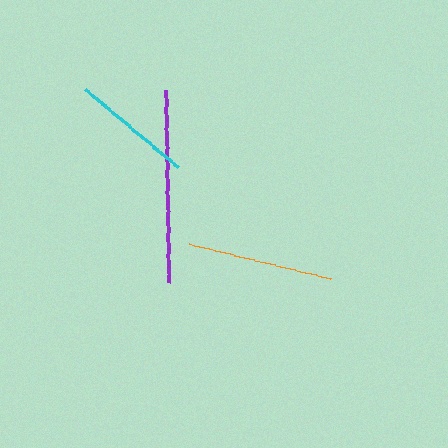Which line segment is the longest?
The purple line is the longest at approximately 192 pixels.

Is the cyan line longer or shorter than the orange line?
The orange line is longer than the cyan line.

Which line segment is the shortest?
The cyan line is the shortest at approximately 120 pixels.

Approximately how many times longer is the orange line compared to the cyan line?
The orange line is approximately 1.2 times the length of the cyan line.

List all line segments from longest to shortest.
From longest to shortest: purple, orange, cyan.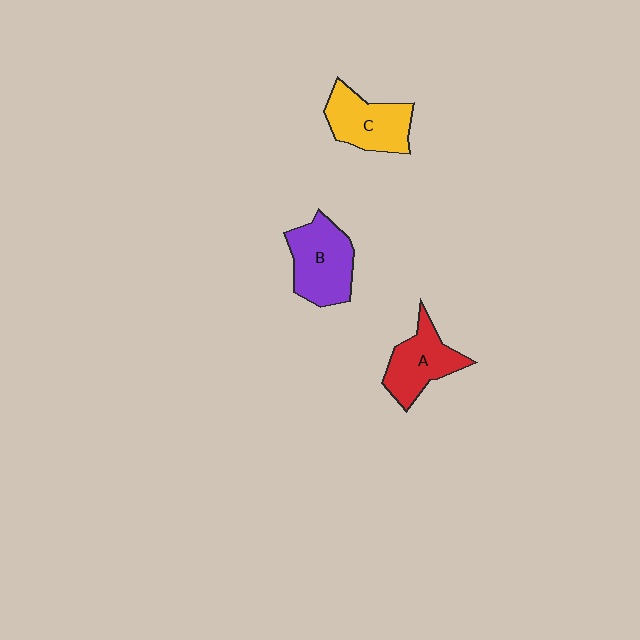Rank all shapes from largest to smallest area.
From largest to smallest: B (purple), C (yellow), A (red).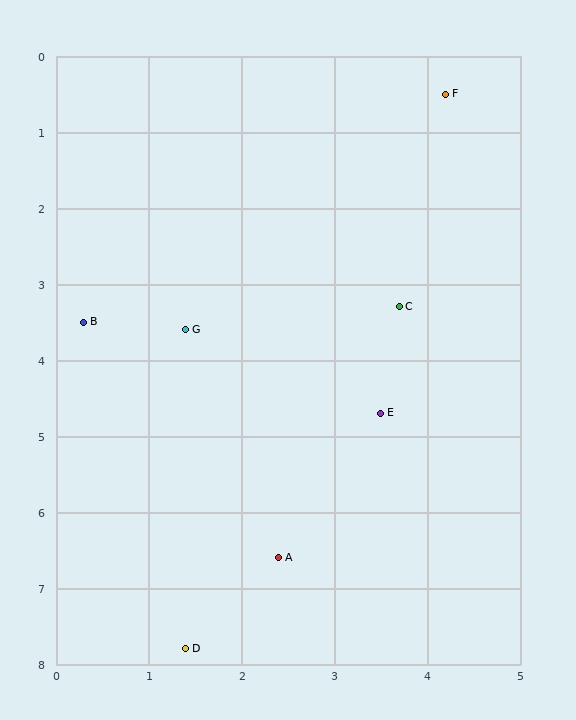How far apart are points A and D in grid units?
Points A and D are about 1.6 grid units apart.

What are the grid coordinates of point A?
Point A is at approximately (2.4, 6.6).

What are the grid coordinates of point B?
Point B is at approximately (0.3, 3.5).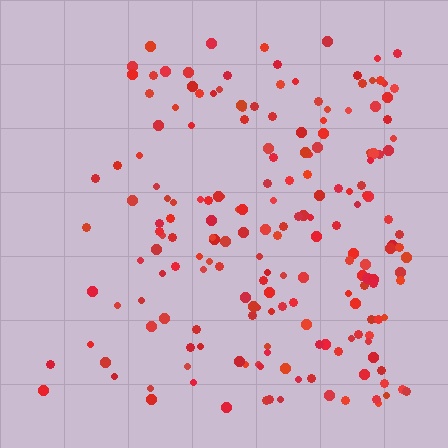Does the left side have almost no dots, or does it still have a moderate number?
Still a moderate number, just noticeably fewer than the right.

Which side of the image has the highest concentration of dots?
The right.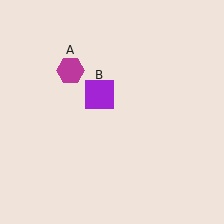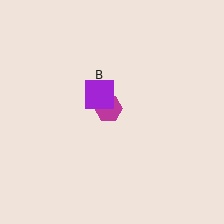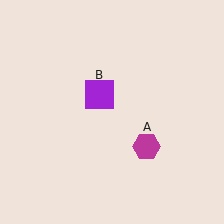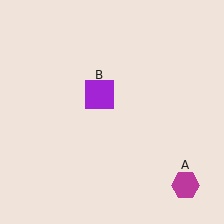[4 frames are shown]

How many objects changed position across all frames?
1 object changed position: magenta hexagon (object A).